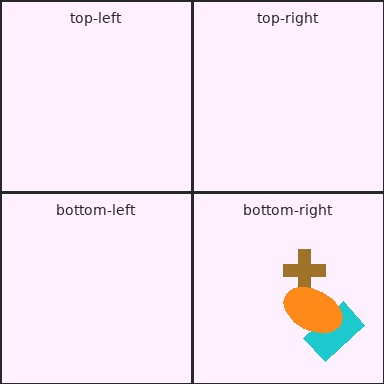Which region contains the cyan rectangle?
The bottom-right region.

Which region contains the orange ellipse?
The bottom-right region.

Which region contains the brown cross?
The bottom-right region.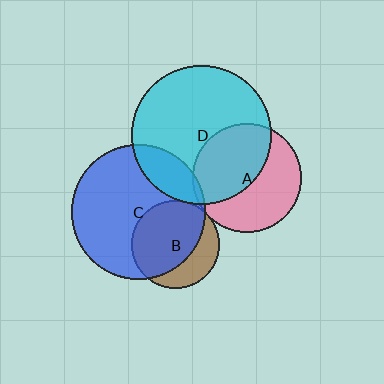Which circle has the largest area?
Circle D (cyan).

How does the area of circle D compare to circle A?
Approximately 1.7 times.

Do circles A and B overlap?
Yes.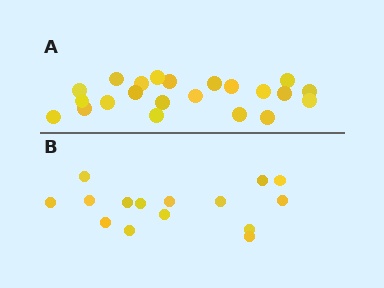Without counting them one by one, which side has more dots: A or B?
Region A (the top region) has more dots.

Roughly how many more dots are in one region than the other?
Region A has roughly 8 or so more dots than region B.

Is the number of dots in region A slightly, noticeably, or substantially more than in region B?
Region A has substantially more. The ratio is roughly 1.5 to 1.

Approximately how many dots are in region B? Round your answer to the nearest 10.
About 20 dots. (The exact count is 15, which rounds to 20.)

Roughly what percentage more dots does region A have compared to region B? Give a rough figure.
About 45% more.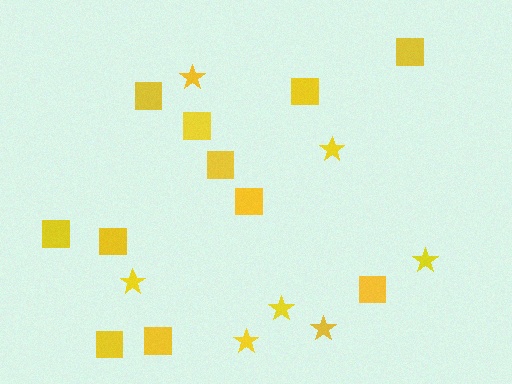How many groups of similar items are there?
There are 2 groups: one group of squares (11) and one group of stars (7).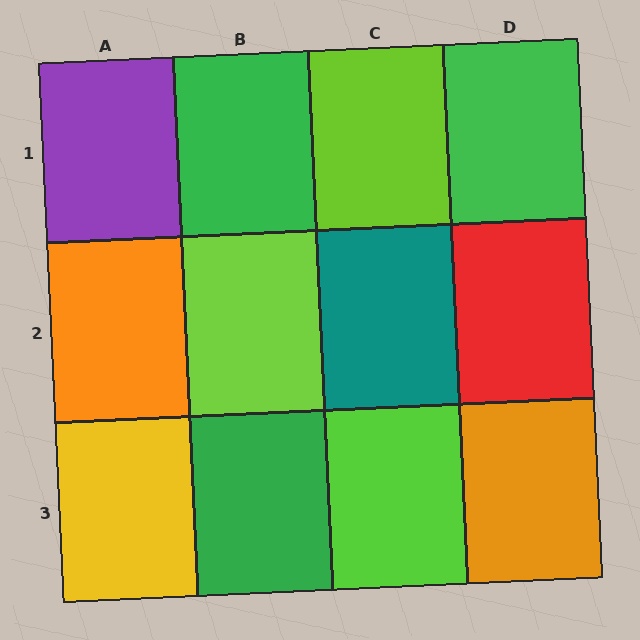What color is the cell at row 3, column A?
Yellow.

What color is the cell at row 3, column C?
Lime.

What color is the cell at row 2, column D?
Red.